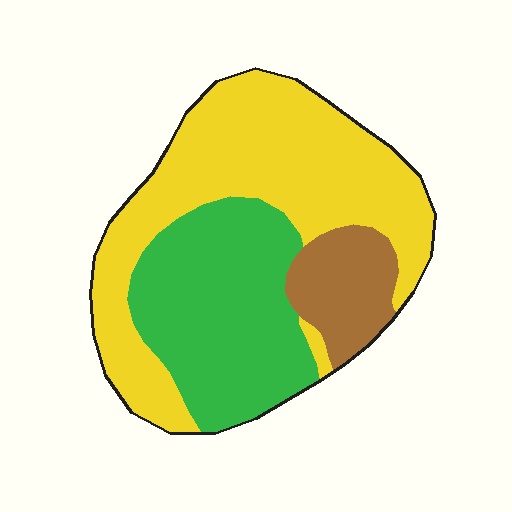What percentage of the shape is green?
Green takes up about three eighths (3/8) of the shape.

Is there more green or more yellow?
Yellow.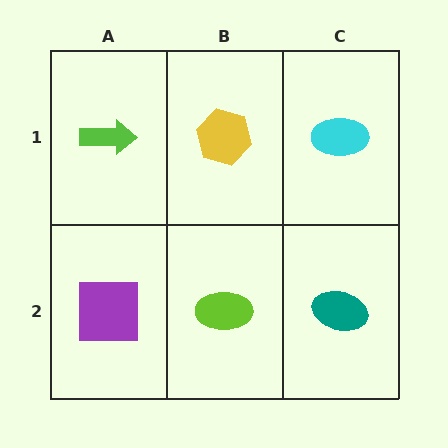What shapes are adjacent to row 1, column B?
A lime ellipse (row 2, column B), a lime arrow (row 1, column A), a cyan ellipse (row 1, column C).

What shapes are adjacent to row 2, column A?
A lime arrow (row 1, column A), a lime ellipse (row 2, column B).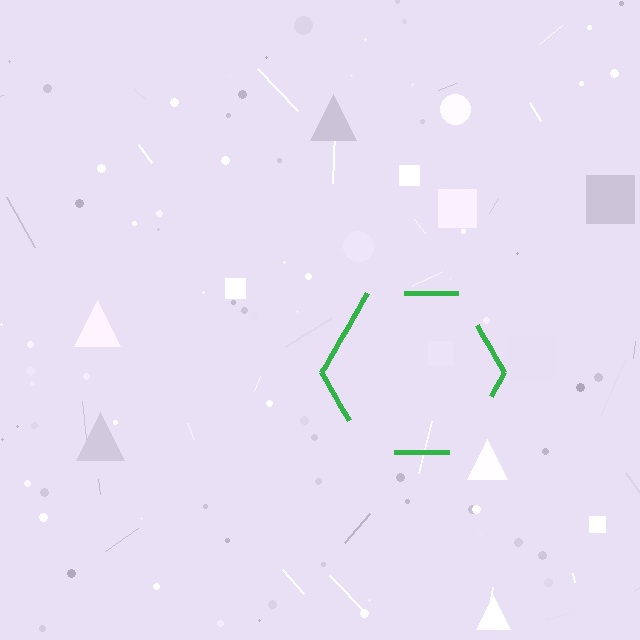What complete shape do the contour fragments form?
The contour fragments form a hexagon.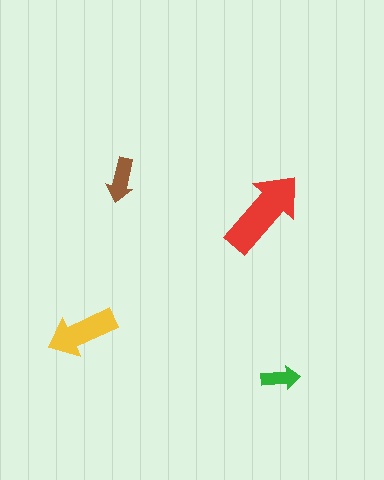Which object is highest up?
The brown arrow is topmost.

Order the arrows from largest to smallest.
the red one, the yellow one, the brown one, the green one.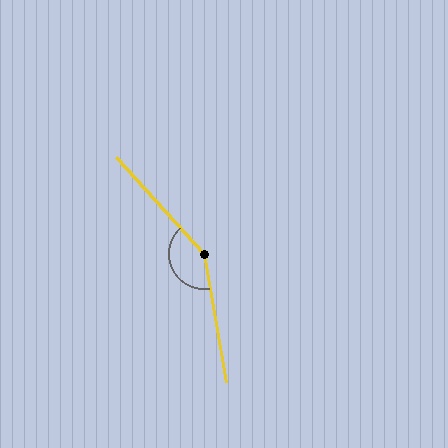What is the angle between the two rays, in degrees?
Approximately 148 degrees.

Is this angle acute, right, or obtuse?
It is obtuse.